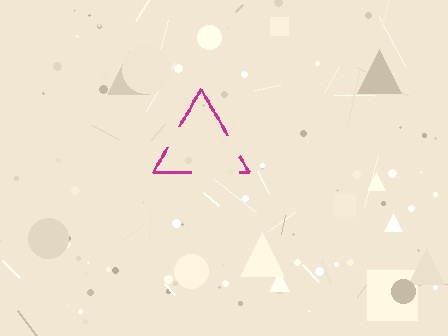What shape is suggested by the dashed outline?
The dashed outline suggests a triangle.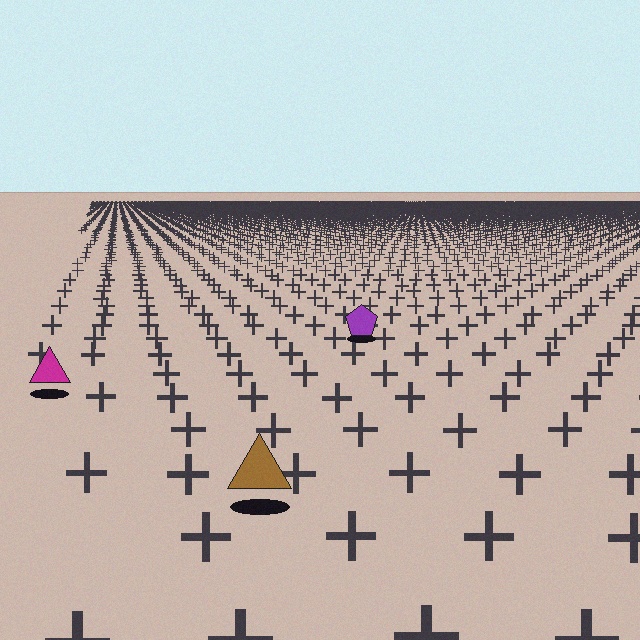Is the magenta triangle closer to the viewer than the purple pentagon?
Yes. The magenta triangle is closer — you can tell from the texture gradient: the ground texture is coarser near it.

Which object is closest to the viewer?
The brown triangle is closest. The texture marks near it are larger and more spread out.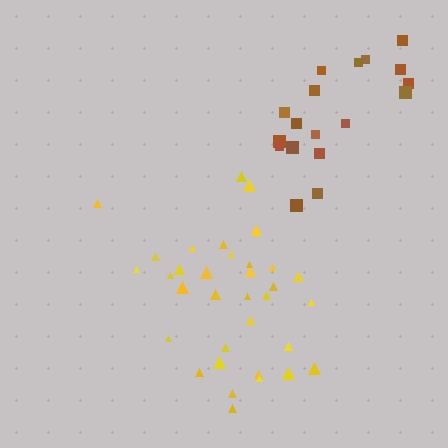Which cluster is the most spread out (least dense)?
Brown.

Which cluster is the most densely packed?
Yellow.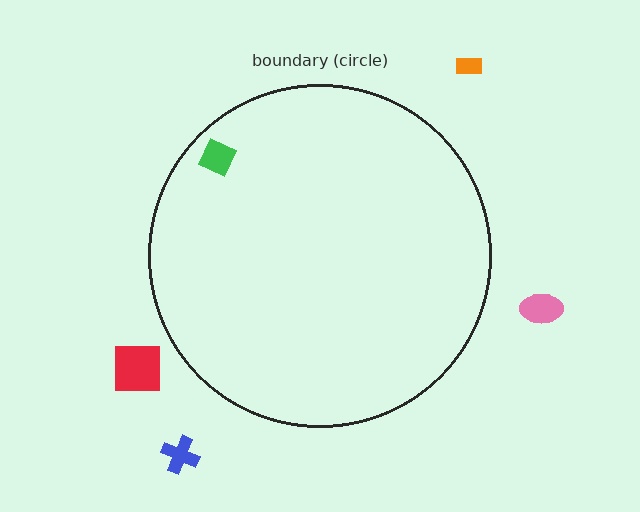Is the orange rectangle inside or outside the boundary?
Outside.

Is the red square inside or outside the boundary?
Outside.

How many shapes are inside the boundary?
1 inside, 4 outside.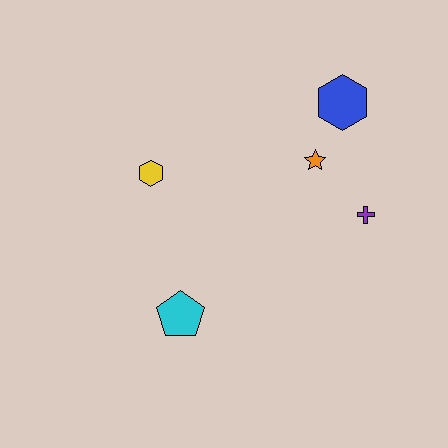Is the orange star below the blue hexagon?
Yes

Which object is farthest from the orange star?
The cyan pentagon is farthest from the orange star.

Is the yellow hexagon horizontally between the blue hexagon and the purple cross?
No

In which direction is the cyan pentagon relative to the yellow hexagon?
The cyan pentagon is below the yellow hexagon.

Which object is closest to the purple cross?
The orange star is closest to the purple cross.